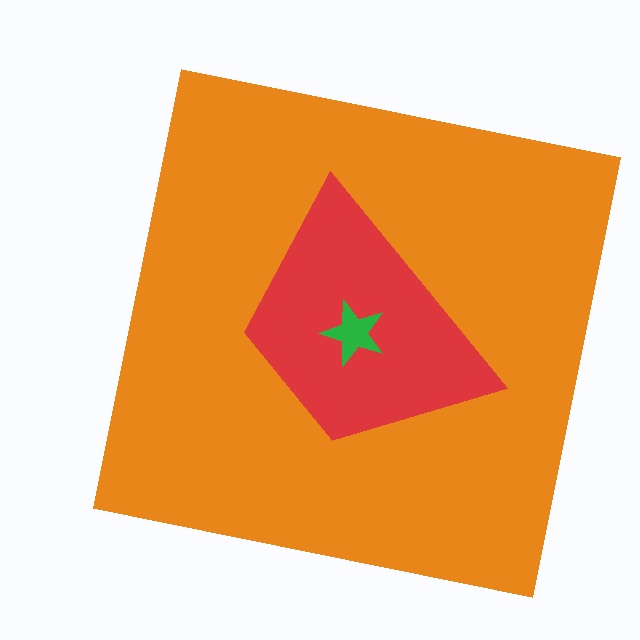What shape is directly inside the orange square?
The red trapezoid.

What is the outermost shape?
The orange square.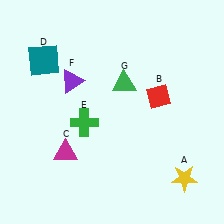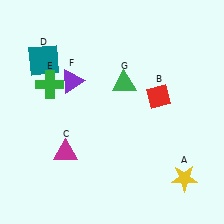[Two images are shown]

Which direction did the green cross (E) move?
The green cross (E) moved up.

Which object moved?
The green cross (E) moved up.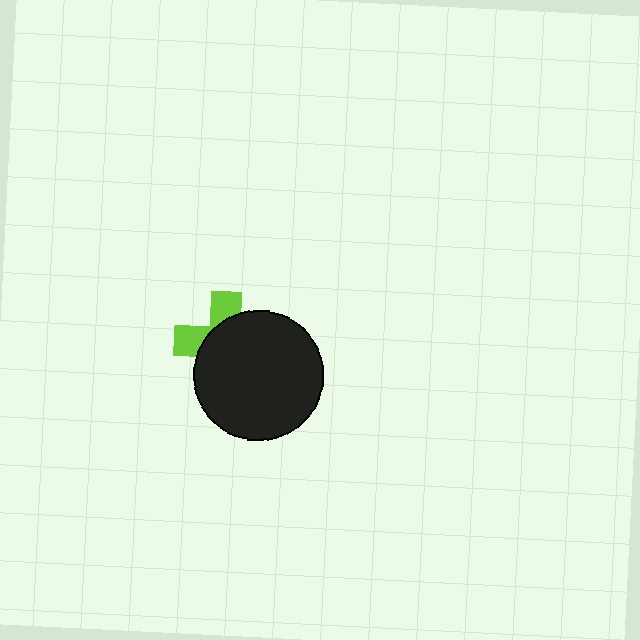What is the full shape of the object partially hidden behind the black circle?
The partially hidden object is a lime cross.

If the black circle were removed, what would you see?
You would see the complete lime cross.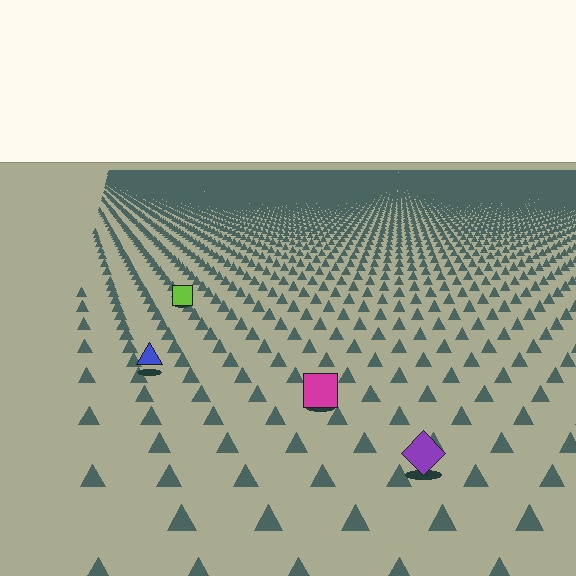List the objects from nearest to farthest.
From nearest to farthest: the purple diamond, the magenta square, the blue triangle, the lime square.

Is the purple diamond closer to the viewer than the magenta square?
Yes. The purple diamond is closer — you can tell from the texture gradient: the ground texture is coarser near it.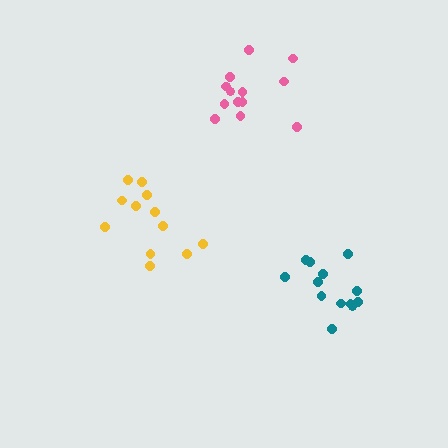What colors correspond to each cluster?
The clusters are colored: pink, yellow, teal.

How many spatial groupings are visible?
There are 3 spatial groupings.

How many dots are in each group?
Group 1: 14 dots, Group 2: 12 dots, Group 3: 13 dots (39 total).